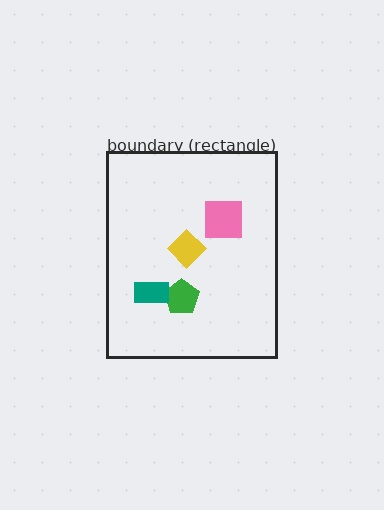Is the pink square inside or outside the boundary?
Inside.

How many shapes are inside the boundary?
4 inside, 0 outside.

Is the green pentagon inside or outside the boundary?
Inside.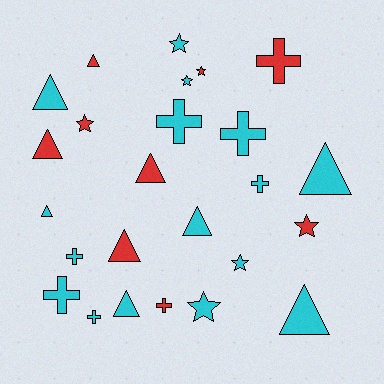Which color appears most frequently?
Cyan, with 16 objects.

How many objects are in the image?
There are 25 objects.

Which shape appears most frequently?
Triangle, with 10 objects.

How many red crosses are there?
There are 2 red crosses.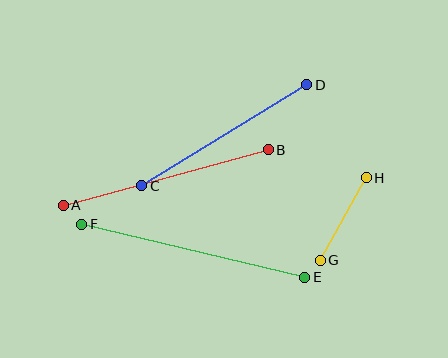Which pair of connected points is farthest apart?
Points E and F are farthest apart.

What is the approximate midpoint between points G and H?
The midpoint is at approximately (343, 219) pixels.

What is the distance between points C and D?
The distance is approximately 193 pixels.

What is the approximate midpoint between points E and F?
The midpoint is at approximately (193, 251) pixels.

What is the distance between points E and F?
The distance is approximately 229 pixels.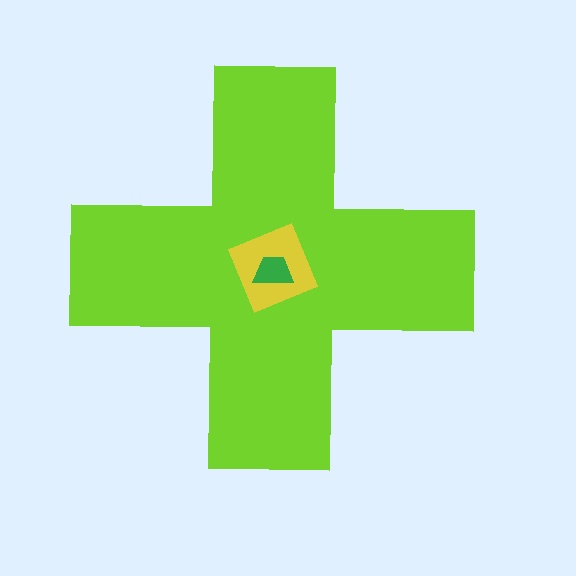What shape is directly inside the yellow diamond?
The green trapezoid.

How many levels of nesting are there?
3.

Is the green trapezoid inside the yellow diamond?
Yes.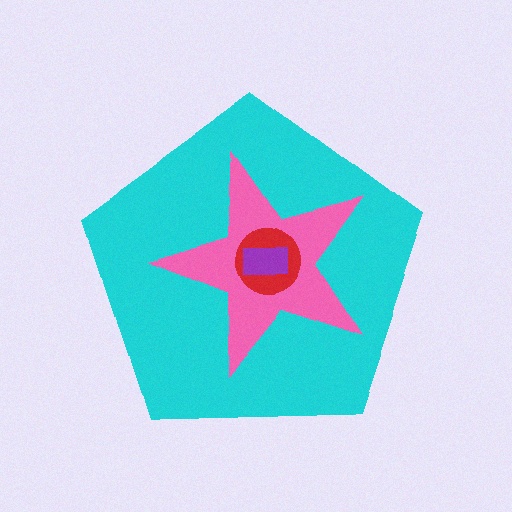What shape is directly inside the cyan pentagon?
The pink star.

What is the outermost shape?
The cyan pentagon.